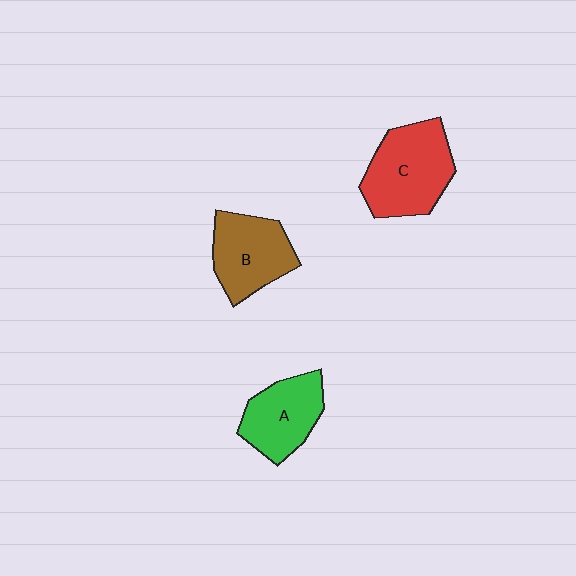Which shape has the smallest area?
Shape A (green).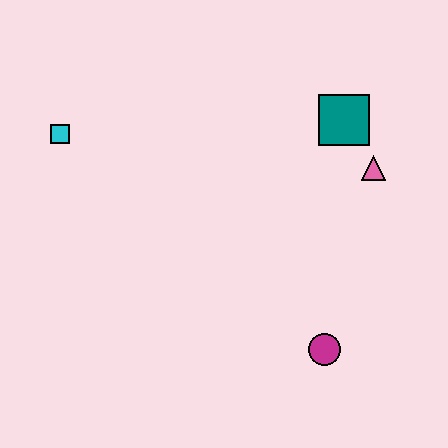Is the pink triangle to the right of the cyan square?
Yes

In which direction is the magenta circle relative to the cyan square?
The magenta circle is to the right of the cyan square.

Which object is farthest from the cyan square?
The magenta circle is farthest from the cyan square.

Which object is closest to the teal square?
The pink triangle is closest to the teal square.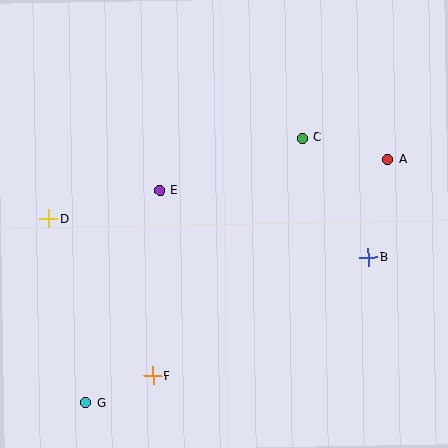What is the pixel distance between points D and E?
The distance between D and E is 115 pixels.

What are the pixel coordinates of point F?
Point F is at (153, 376).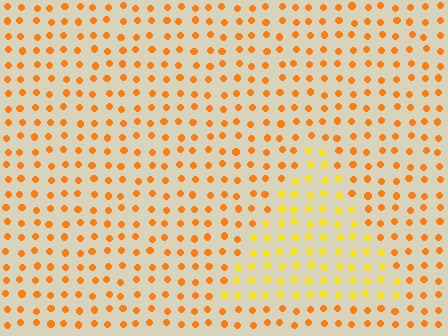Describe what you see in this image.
The image is filled with small orange elements in a uniform arrangement. A triangle-shaped region is visible where the elements are tinted to a slightly different hue, forming a subtle color boundary.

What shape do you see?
I see a triangle.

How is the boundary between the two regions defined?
The boundary is defined purely by a slight shift in hue (about 27 degrees). Spacing, size, and orientation are identical on both sides.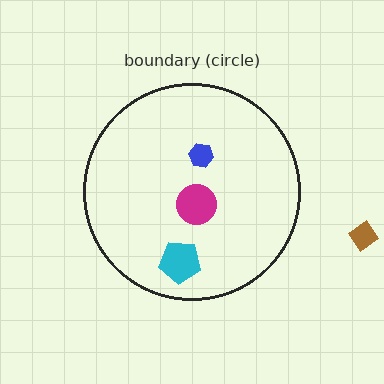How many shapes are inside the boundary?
3 inside, 1 outside.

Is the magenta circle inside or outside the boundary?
Inside.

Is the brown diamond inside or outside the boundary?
Outside.